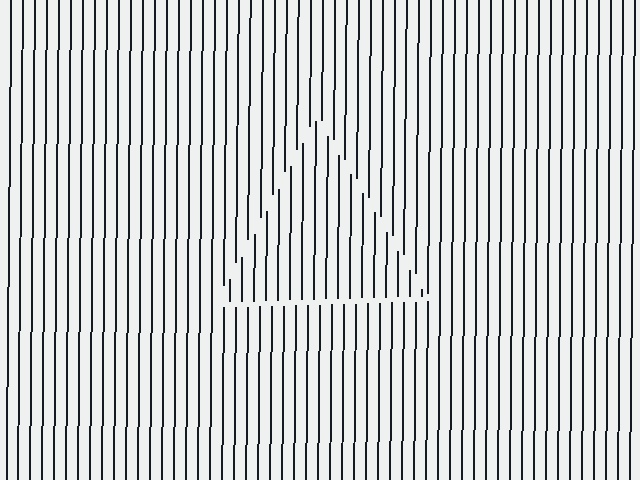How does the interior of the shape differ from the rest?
The interior of the shape contains the same grating, shifted by half a period — the contour is defined by the phase discontinuity where line-ends from the inner and outer gratings abut.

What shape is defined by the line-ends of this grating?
An illusory triangle. The interior of the shape contains the same grating, shifted by half a period — the contour is defined by the phase discontinuity where line-ends from the inner and outer gratings abut.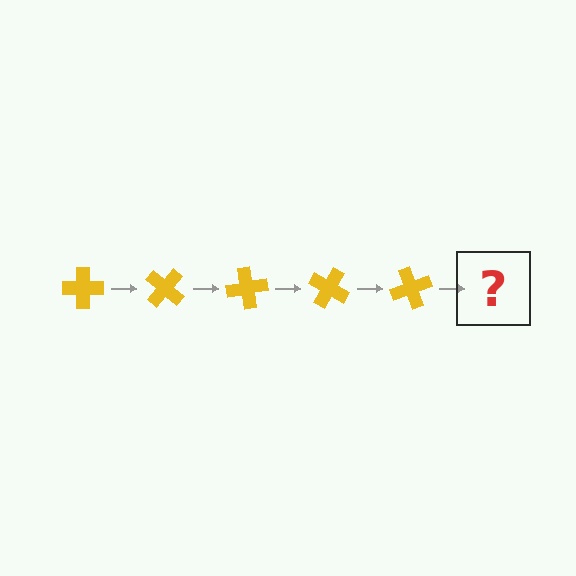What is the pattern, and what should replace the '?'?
The pattern is that the cross rotates 40 degrees each step. The '?' should be a yellow cross rotated 200 degrees.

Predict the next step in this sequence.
The next step is a yellow cross rotated 200 degrees.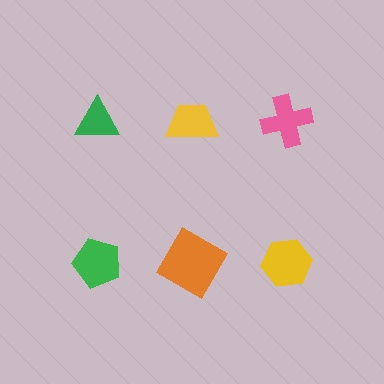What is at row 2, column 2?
An orange diamond.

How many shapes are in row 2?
3 shapes.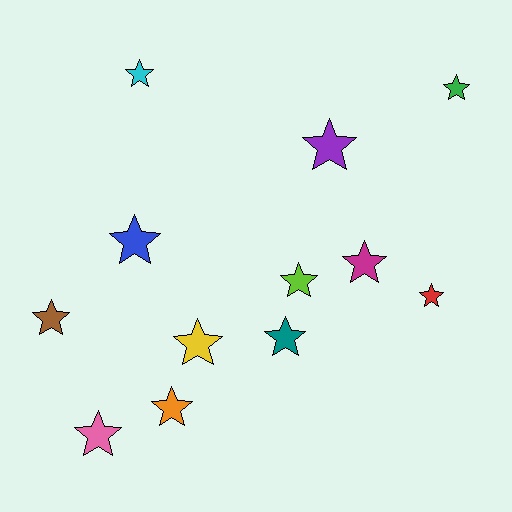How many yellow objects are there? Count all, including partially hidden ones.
There is 1 yellow object.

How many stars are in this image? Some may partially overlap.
There are 12 stars.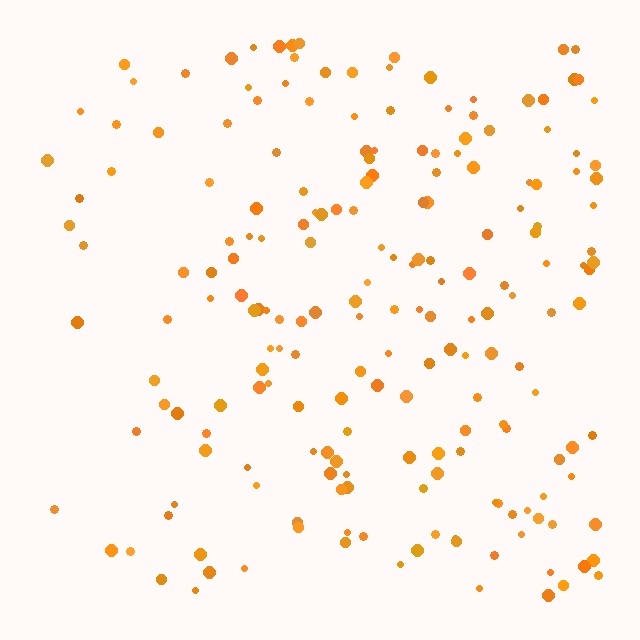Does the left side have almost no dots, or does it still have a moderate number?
Still a moderate number, just noticeably fewer than the right.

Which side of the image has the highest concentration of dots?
The right.